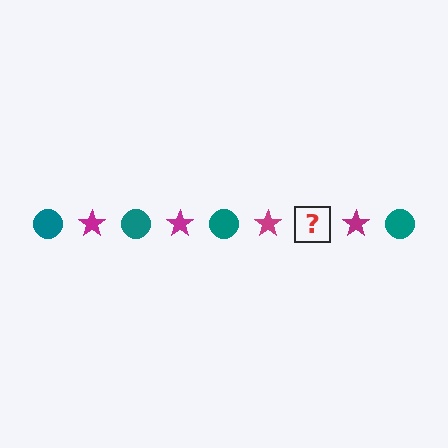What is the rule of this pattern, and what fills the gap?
The rule is that the pattern alternates between teal circle and magenta star. The gap should be filled with a teal circle.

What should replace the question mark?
The question mark should be replaced with a teal circle.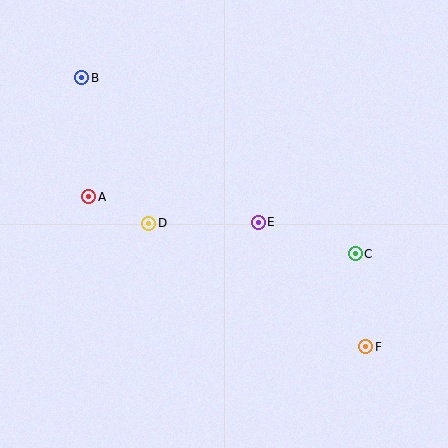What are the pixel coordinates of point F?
Point F is at (366, 347).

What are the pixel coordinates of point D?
Point D is at (149, 223).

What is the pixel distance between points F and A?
The distance between F and A is 315 pixels.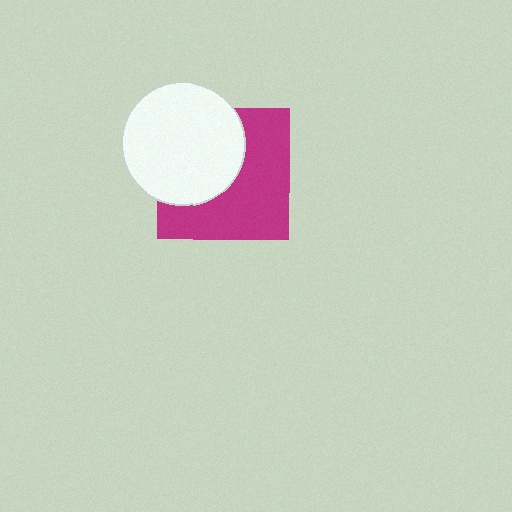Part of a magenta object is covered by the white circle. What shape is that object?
It is a square.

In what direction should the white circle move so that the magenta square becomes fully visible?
The white circle should move toward the upper-left. That is the shortest direction to clear the overlap and leave the magenta square fully visible.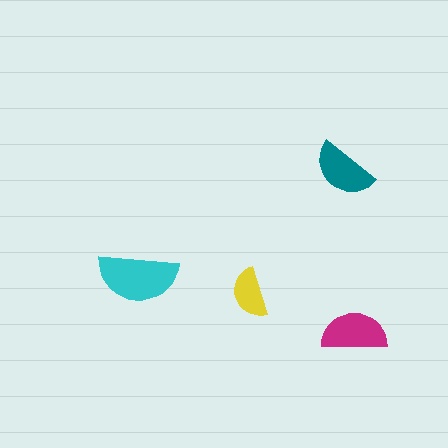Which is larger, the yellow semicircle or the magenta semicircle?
The magenta one.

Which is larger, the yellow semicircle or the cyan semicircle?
The cyan one.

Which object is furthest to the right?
The magenta semicircle is rightmost.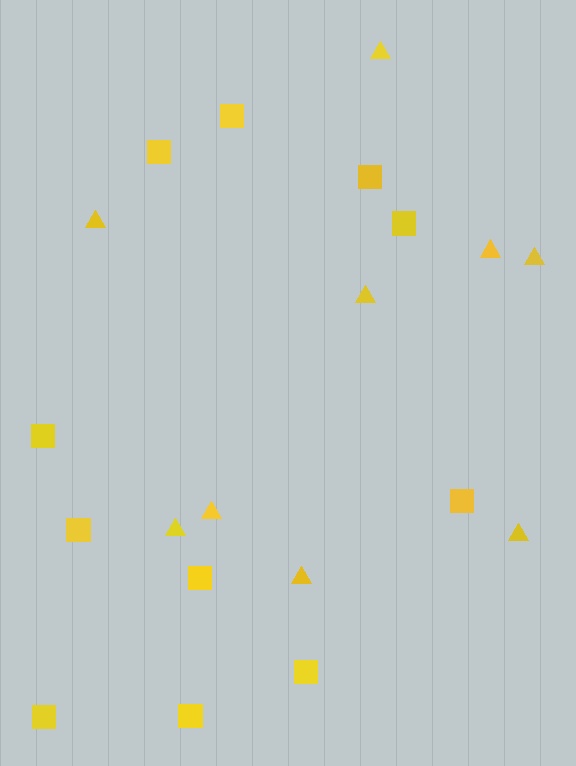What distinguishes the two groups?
There are 2 groups: one group of squares (11) and one group of triangles (9).